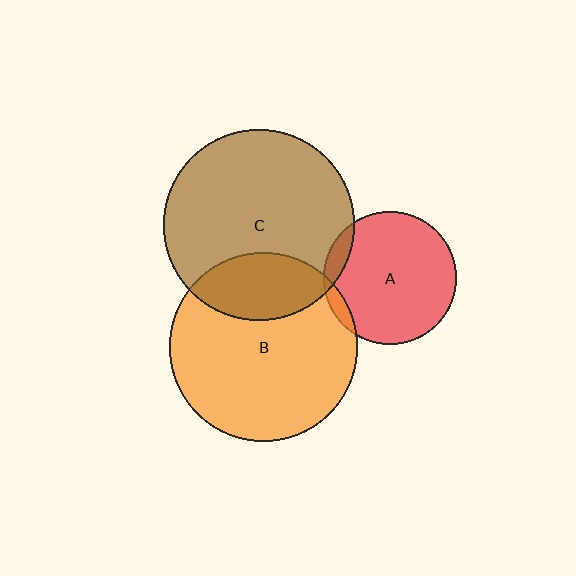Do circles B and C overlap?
Yes.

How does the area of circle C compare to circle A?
Approximately 2.1 times.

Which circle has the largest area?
Circle C (brown).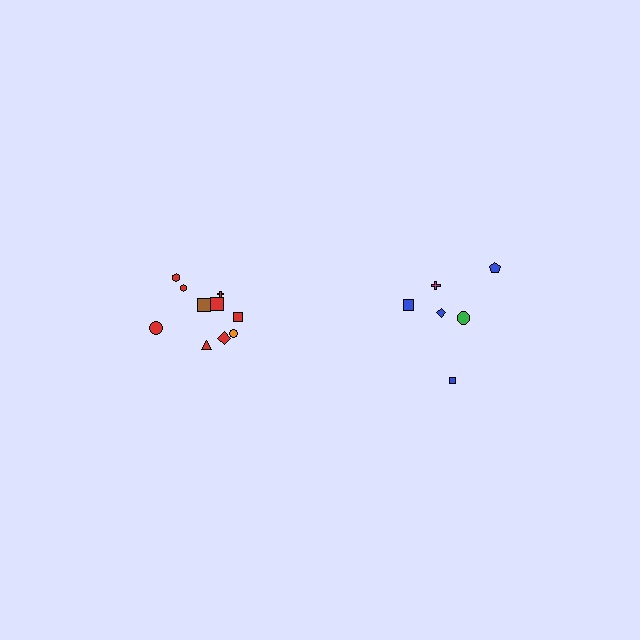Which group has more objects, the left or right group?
The left group.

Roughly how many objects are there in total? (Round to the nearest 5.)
Roughly 15 objects in total.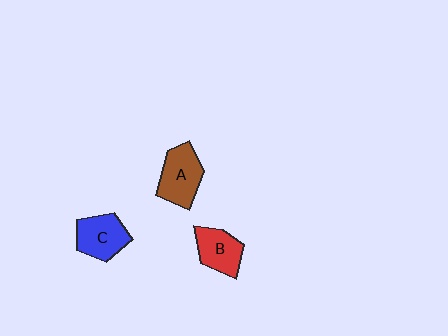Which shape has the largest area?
Shape A (brown).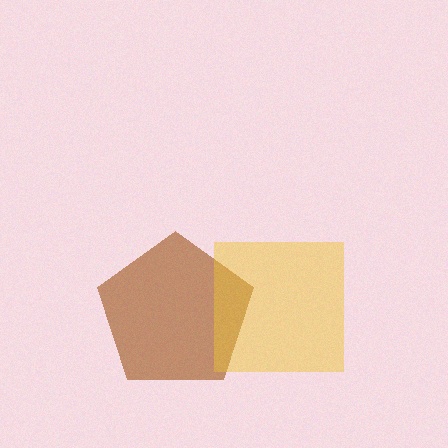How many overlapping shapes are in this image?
There are 2 overlapping shapes in the image.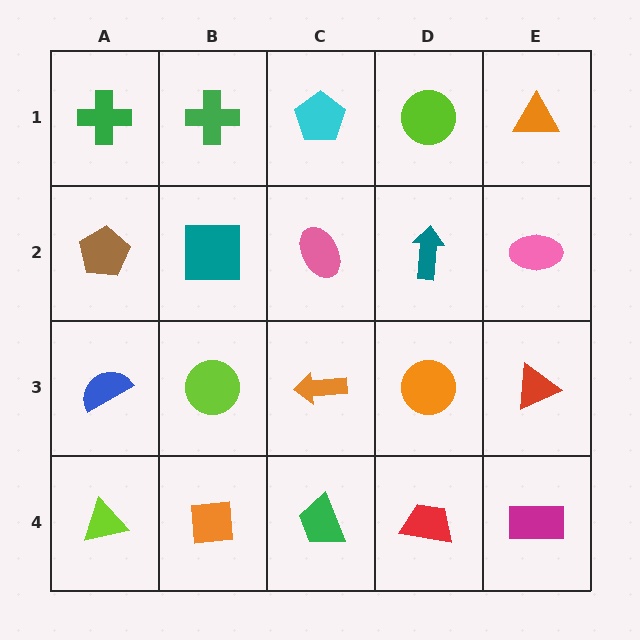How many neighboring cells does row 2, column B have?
4.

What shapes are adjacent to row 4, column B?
A lime circle (row 3, column B), a lime triangle (row 4, column A), a green trapezoid (row 4, column C).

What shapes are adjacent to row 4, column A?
A blue semicircle (row 3, column A), an orange square (row 4, column B).